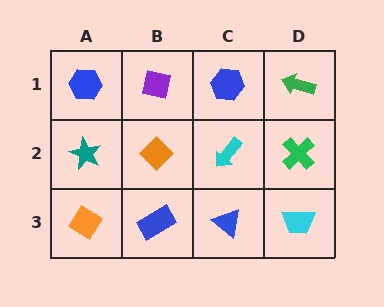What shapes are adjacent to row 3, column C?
A cyan arrow (row 2, column C), a blue rectangle (row 3, column B), a cyan trapezoid (row 3, column D).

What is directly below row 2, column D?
A cyan trapezoid.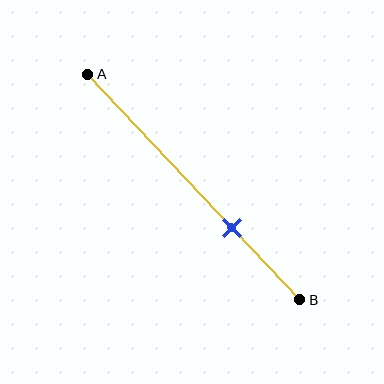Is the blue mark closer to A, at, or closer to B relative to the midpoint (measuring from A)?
The blue mark is closer to point B than the midpoint of segment AB.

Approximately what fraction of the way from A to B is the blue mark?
The blue mark is approximately 70% of the way from A to B.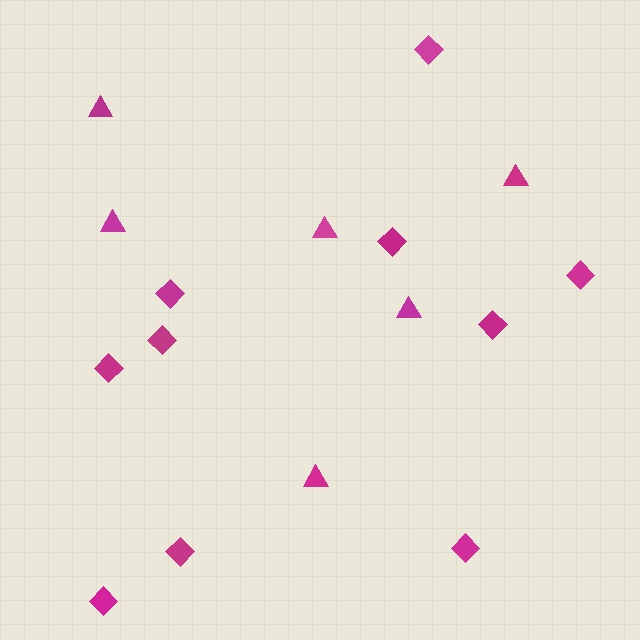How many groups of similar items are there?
There are 2 groups: one group of diamonds (10) and one group of triangles (6).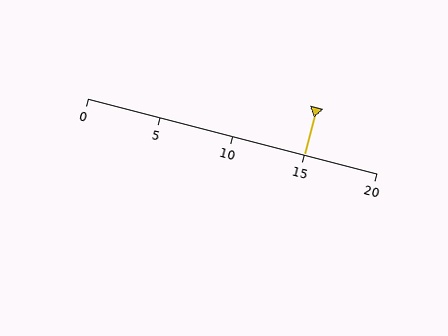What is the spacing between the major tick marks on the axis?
The major ticks are spaced 5 apart.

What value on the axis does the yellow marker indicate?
The marker indicates approximately 15.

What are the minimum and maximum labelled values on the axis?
The axis runs from 0 to 20.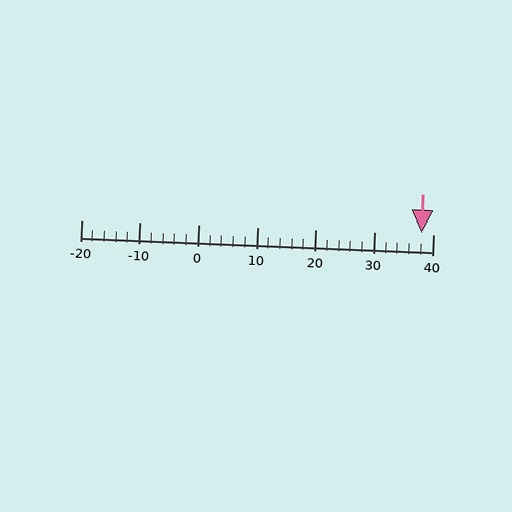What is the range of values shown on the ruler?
The ruler shows values from -20 to 40.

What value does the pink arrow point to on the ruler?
The pink arrow points to approximately 38.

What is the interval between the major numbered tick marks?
The major tick marks are spaced 10 units apart.